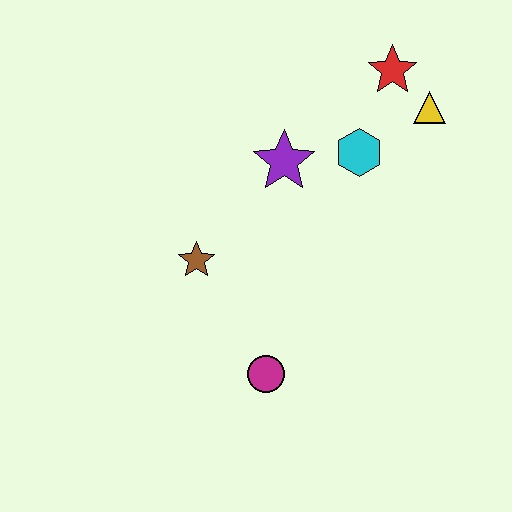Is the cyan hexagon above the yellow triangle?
No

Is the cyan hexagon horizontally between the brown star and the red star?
Yes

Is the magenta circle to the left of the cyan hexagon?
Yes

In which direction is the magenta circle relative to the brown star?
The magenta circle is below the brown star.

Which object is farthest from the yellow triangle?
The magenta circle is farthest from the yellow triangle.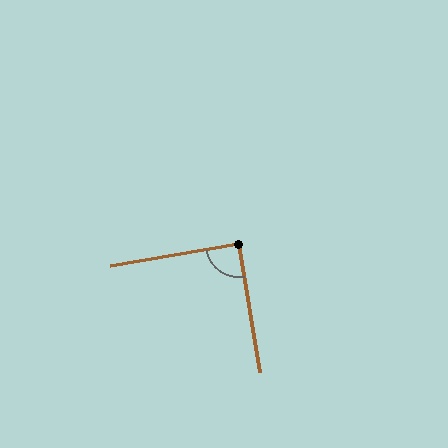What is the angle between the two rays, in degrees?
Approximately 89 degrees.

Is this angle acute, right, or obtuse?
It is approximately a right angle.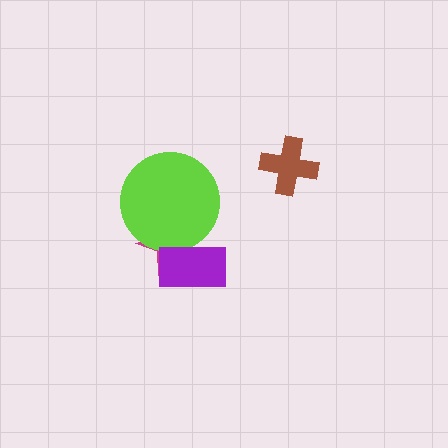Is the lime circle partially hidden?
Yes, it is partially covered by another shape.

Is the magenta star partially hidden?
Yes, it is partially covered by another shape.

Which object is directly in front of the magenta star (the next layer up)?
The lime circle is directly in front of the magenta star.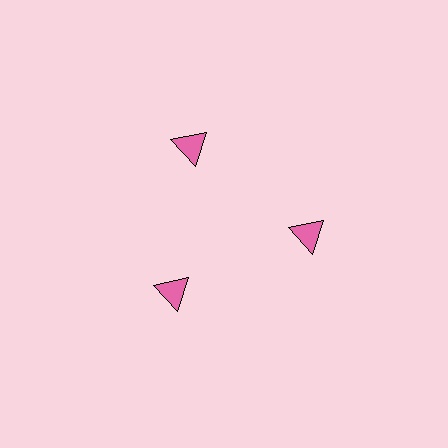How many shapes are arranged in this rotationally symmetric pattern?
There are 3 shapes, arranged in 3 groups of 1.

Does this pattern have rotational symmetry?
Yes, this pattern has 3-fold rotational symmetry. It looks the same after rotating 120 degrees around the center.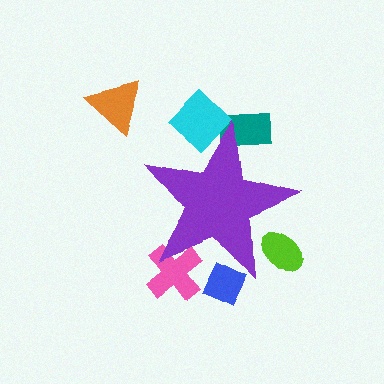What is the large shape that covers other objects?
A purple star.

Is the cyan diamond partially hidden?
Yes, the cyan diamond is partially hidden behind the purple star.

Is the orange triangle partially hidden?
No, the orange triangle is fully visible.